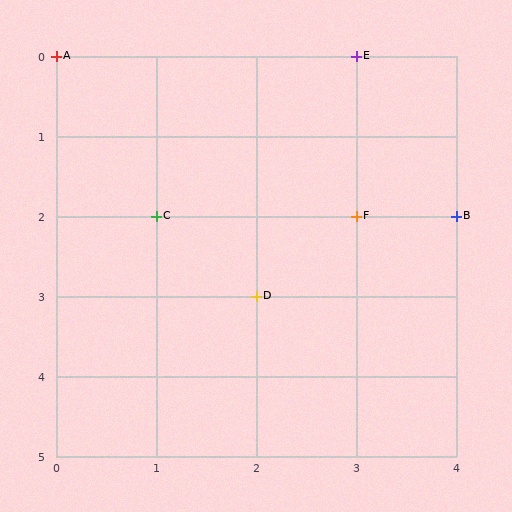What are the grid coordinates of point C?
Point C is at grid coordinates (1, 2).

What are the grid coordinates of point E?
Point E is at grid coordinates (3, 0).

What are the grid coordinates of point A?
Point A is at grid coordinates (0, 0).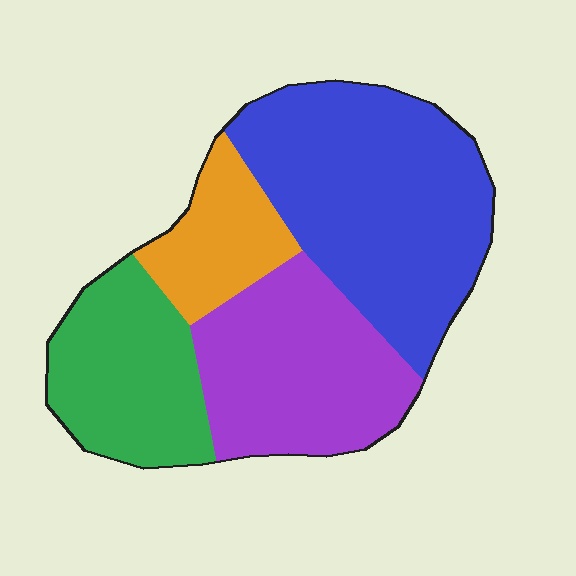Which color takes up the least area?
Orange, at roughly 15%.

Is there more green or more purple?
Purple.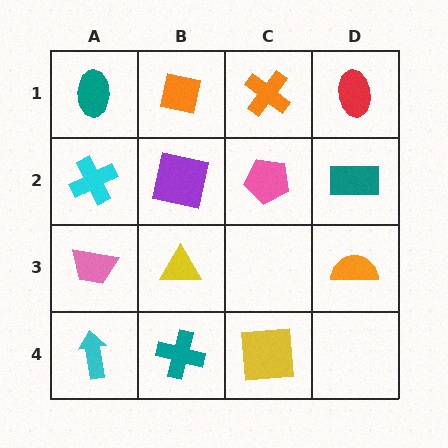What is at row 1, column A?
A teal ellipse.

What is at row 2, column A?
A cyan cross.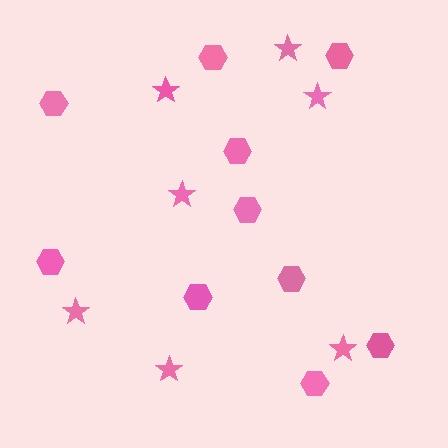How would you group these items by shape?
There are 2 groups: one group of stars (7) and one group of hexagons (10).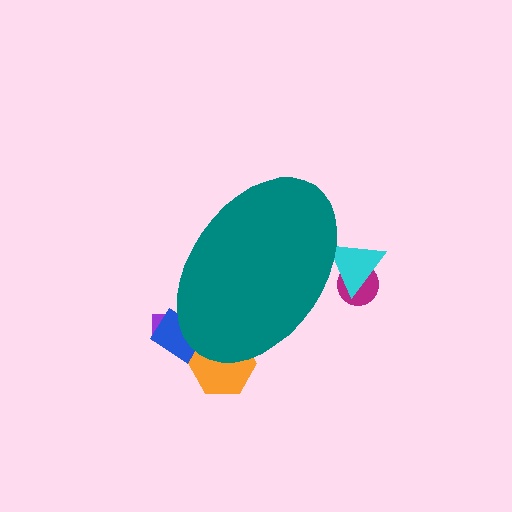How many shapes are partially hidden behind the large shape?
5 shapes are partially hidden.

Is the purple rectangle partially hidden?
Yes, the purple rectangle is partially hidden behind the teal ellipse.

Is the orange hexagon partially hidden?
Yes, the orange hexagon is partially hidden behind the teal ellipse.